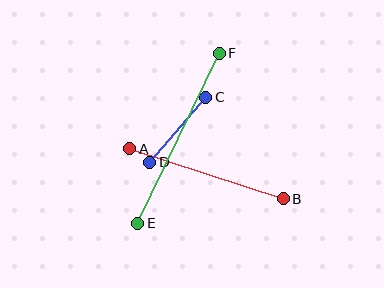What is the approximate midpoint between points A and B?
The midpoint is at approximately (206, 174) pixels.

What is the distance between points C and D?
The distance is approximately 86 pixels.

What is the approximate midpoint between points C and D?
The midpoint is at approximately (178, 130) pixels.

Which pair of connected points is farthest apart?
Points E and F are farthest apart.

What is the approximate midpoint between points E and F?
The midpoint is at approximately (178, 138) pixels.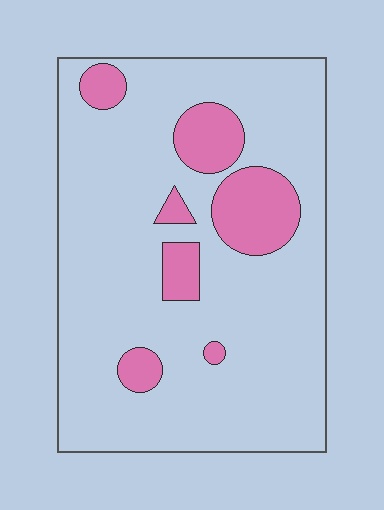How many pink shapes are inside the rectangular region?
7.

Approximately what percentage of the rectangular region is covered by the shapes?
Approximately 15%.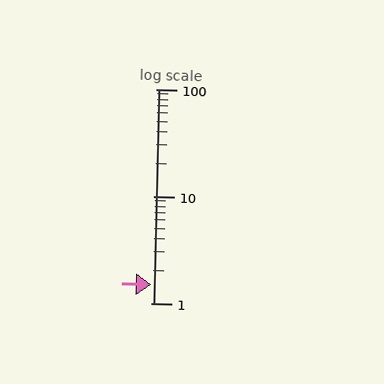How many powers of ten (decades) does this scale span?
The scale spans 2 decades, from 1 to 100.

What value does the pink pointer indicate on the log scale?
The pointer indicates approximately 1.5.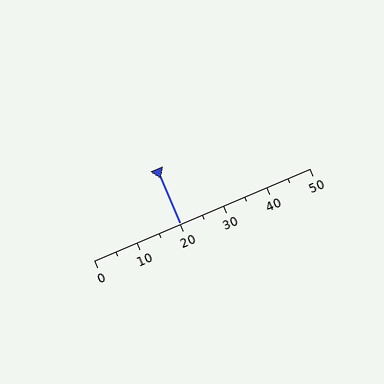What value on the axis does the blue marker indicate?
The marker indicates approximately 20.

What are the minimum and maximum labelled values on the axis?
The axis runs from 0 to 50.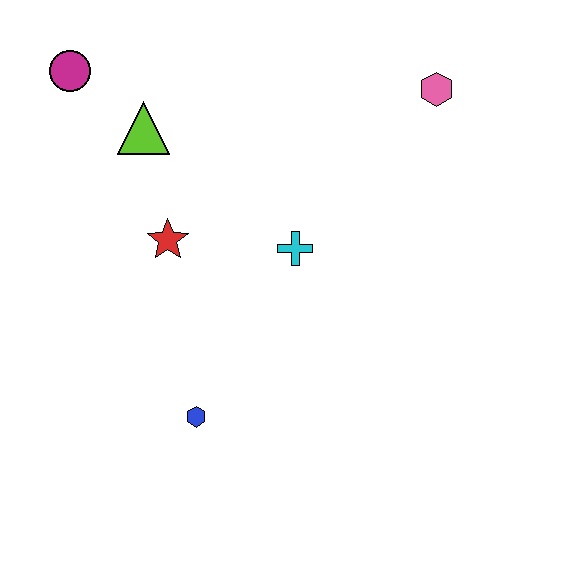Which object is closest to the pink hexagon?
The cyan cross is closest to the pink hexagon.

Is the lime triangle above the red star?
Yes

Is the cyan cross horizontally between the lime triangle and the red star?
No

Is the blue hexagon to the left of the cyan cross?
Yes